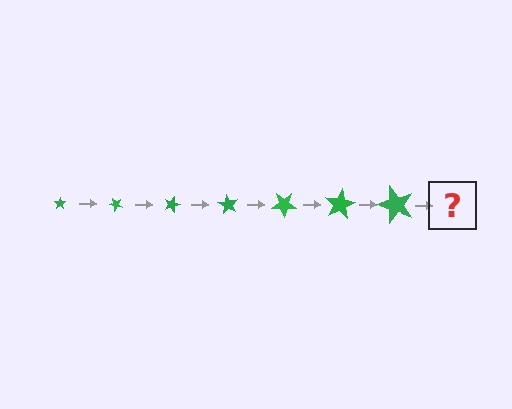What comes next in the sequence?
The next element should be a star, larger than the previous one and rotated 315 degrees from the start.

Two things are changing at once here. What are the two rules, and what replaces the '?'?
The two rules are that the star grows larger each step and it rotates 45 degrees each step. The '?' should be a star, larger than the previous one and rotated 315 degrees from the start.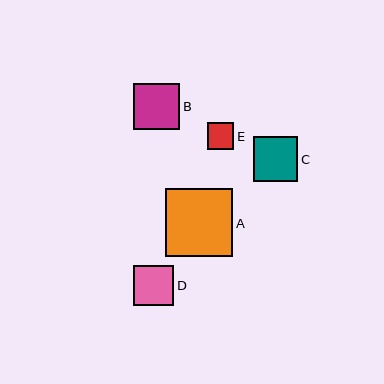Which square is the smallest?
Square E is the smallest with a size of approximately 26 pixels.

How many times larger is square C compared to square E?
Square C is approximately 1.7 times the size of square E.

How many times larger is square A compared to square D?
Square A is approximately 1.7 times the size of square D.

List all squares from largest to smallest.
From largest to smallest: A, B, C, D, E.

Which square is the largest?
Square A is the largest with a size of approximately 67 pixels.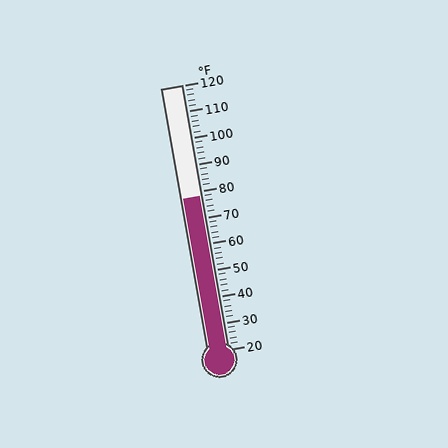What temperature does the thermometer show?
The thermometer shows approximately 78°F.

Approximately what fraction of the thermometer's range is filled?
The thermometer is filled to approximately 60% of its range.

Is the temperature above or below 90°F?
The temperature is below 90°F.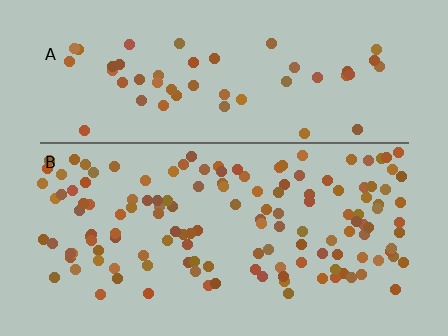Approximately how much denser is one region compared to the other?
Approximately 2.5× — region B over region A.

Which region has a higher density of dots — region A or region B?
B (the bottom).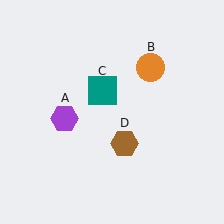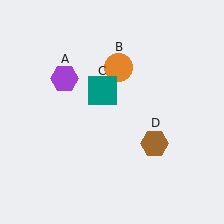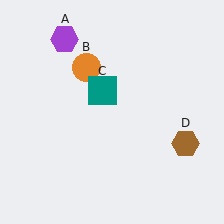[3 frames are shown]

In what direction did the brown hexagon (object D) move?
The brown hexagon (object D) moved right.